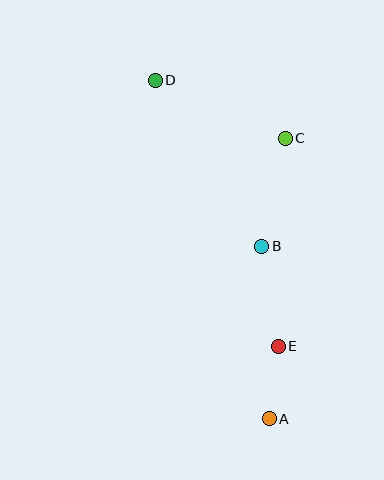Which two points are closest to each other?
Points A and E are closest to each other.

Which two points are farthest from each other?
Points A and D are farthest from each other.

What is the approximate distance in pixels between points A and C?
The distance between A and C is approximately 281 pixels.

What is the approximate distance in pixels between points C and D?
The distance between C and D is approximately 142 pixels.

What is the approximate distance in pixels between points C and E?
The distance between C and E is approximately 208 pixels.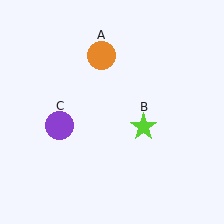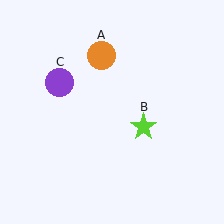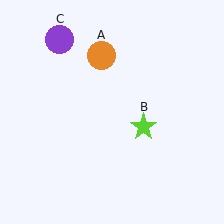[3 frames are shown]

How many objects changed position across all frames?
1 object changed position: purple circle (object C).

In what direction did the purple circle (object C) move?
The purple circle (object C) moved up.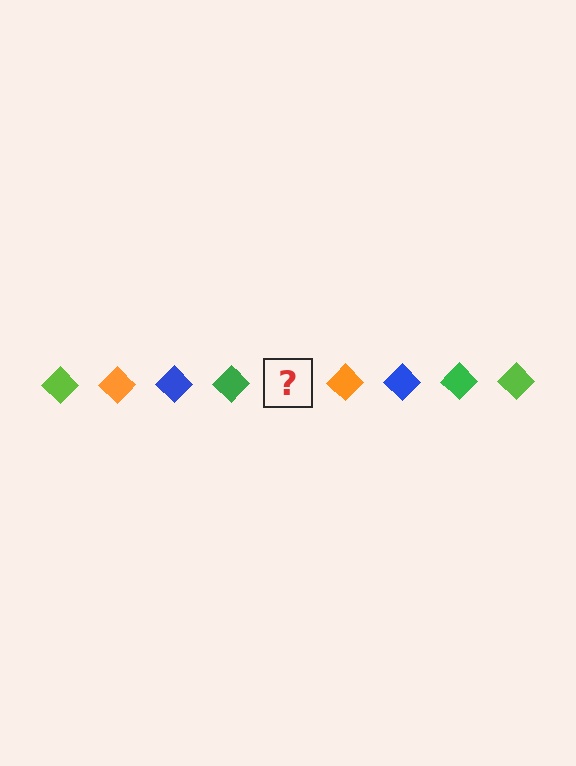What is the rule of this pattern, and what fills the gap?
The rule is that the pattern cycles through lime, orange, blue, green diamonds. The gap should be filled with a lime diamond.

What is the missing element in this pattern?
The missing element is a lime diamond.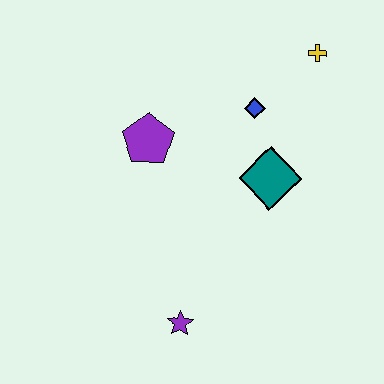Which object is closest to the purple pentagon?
The blue diamond is closest to the purple pentagon.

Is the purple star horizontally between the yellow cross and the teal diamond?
No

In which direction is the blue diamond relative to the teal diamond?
The blue diamond is above the teal diamond.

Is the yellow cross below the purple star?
No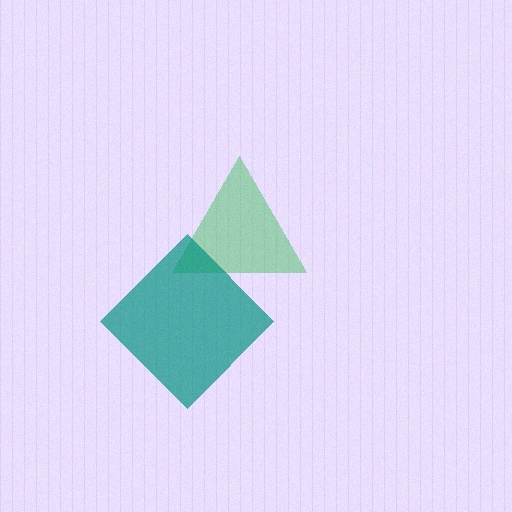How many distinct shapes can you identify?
There are 2 distinct shapes: a green triangle, a teal diamond.